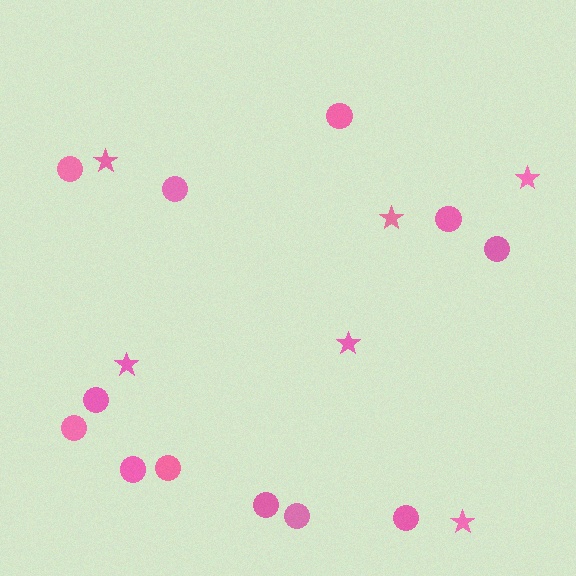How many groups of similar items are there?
There are 2 groups: one group of circles (12) and one group of stars (6).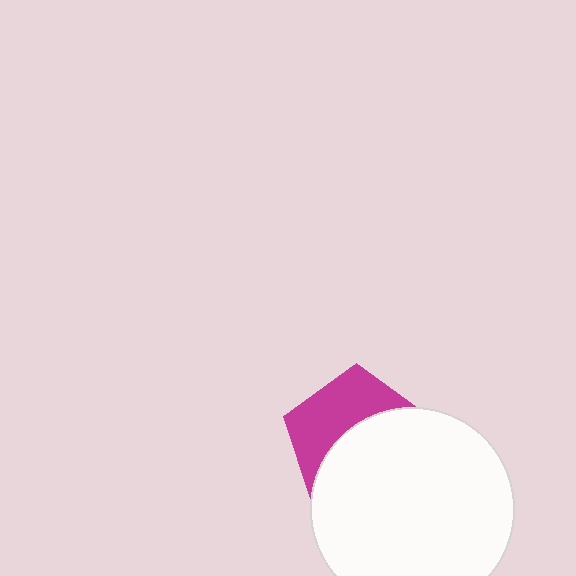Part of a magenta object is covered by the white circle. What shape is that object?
It is a pentagon.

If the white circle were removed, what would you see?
You would see the complete magenta pentagon.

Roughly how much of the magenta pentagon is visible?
A small part of it is visible (roughly 44%).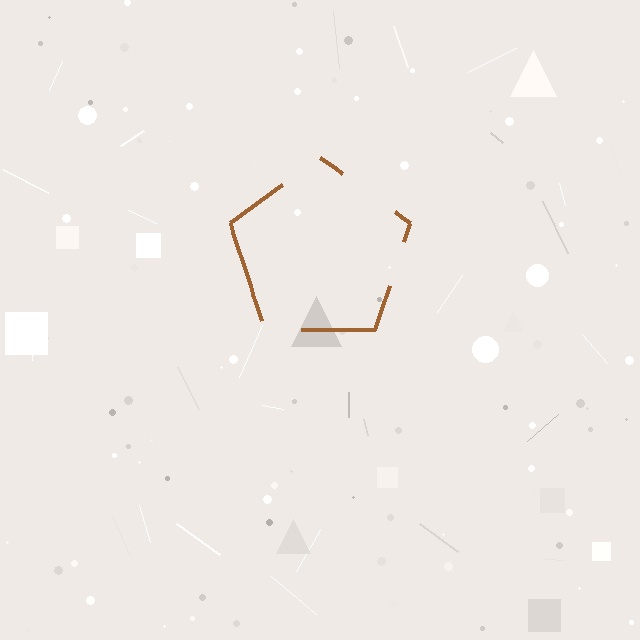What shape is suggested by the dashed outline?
The dashed outline suggests a pentagon.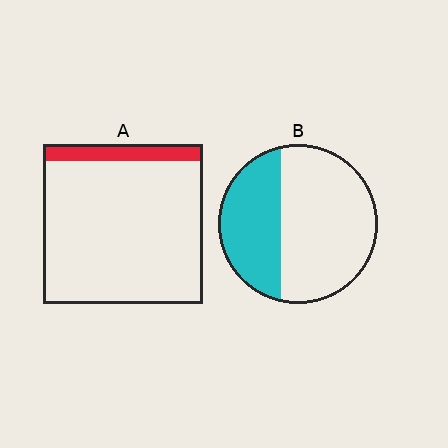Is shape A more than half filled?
No.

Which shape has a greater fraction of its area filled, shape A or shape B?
Shape B.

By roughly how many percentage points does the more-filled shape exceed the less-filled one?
By roughly 25 percentage points (B over A).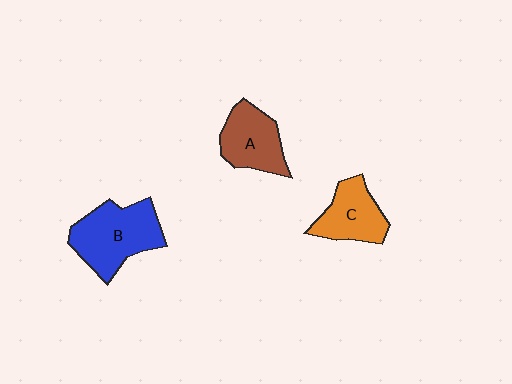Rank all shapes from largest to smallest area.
From largest to smallest: B (blue), A (brown), C (orange).